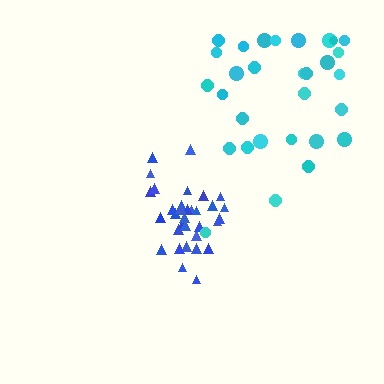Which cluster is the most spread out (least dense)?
Cyan.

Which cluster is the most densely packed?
Blue.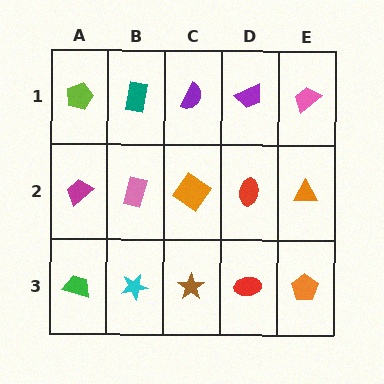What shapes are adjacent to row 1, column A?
A magenta trapezoid (row 2, column A), a teal rectangle (row 1, column B).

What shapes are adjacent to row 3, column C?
An orange diamond (row 2, column C), a cyan star (row 3, column B), a red ellipse (row 3, column D).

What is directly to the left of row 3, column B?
A green trapezoid.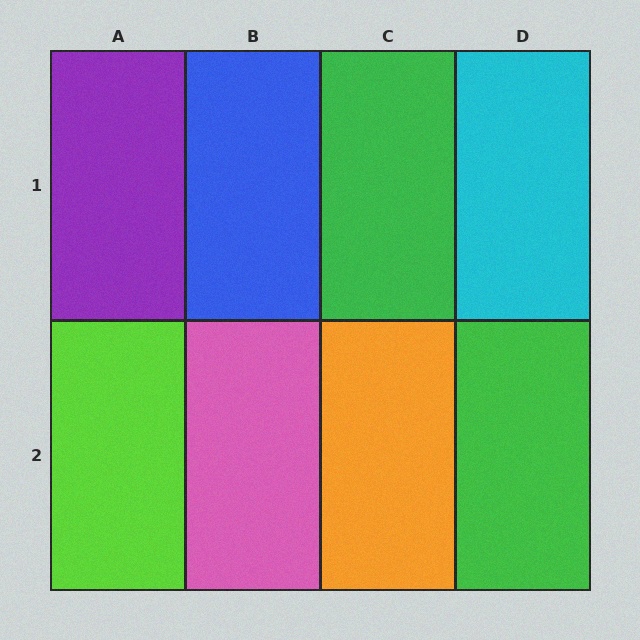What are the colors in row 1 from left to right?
Purple, blue, green, cyan.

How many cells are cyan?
1 cell is cyan.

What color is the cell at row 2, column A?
Lime.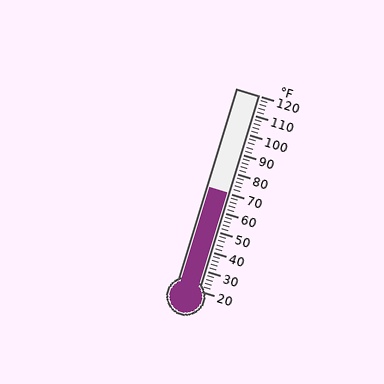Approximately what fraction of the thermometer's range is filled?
The thermometer is filled to approximately 50% of its range.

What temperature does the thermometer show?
The thermometer shows approximately 70°F.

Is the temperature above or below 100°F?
The temperature is below 100°F.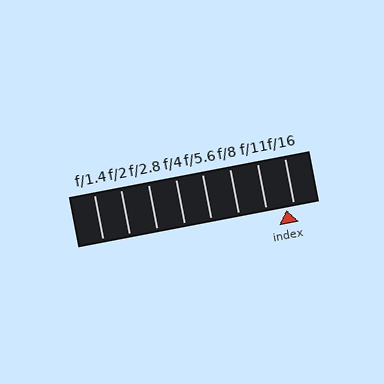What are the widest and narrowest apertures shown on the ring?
The widest aperture shown is f/1.4 and the narrowest is f/16.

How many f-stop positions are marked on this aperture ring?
There are 8 f-stop positions marked.